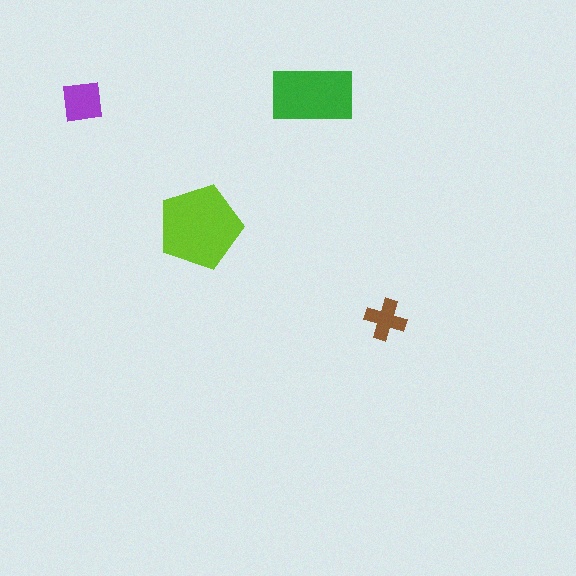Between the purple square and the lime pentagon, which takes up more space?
The lime pentagon.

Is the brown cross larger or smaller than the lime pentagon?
Smaller.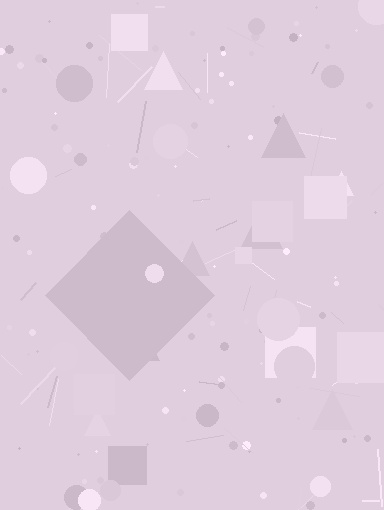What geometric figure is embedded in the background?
A diamond is embedded in the background.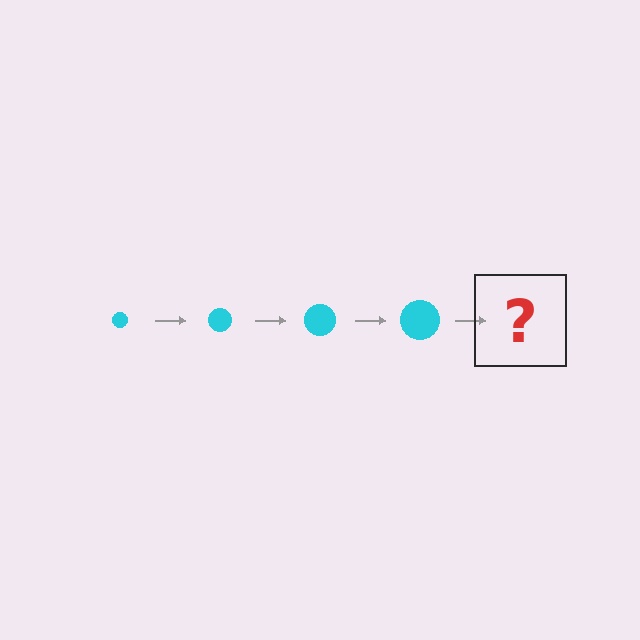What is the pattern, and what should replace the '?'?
The pattern is that the circle gets progressively larger each step. The '?' should be a cyan circle, larger than the previous one.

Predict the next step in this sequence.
The next step is a cyan circle, larger than the previous one.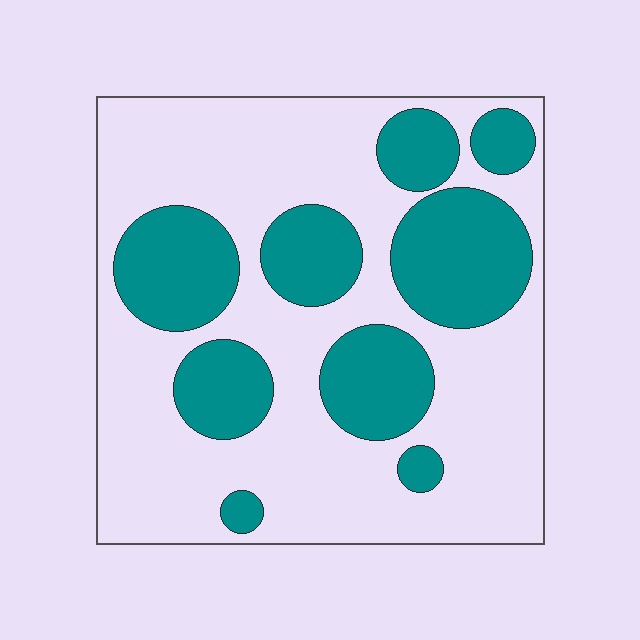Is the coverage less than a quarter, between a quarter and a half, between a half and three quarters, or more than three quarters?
Between a quarter and a half.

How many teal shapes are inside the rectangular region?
9.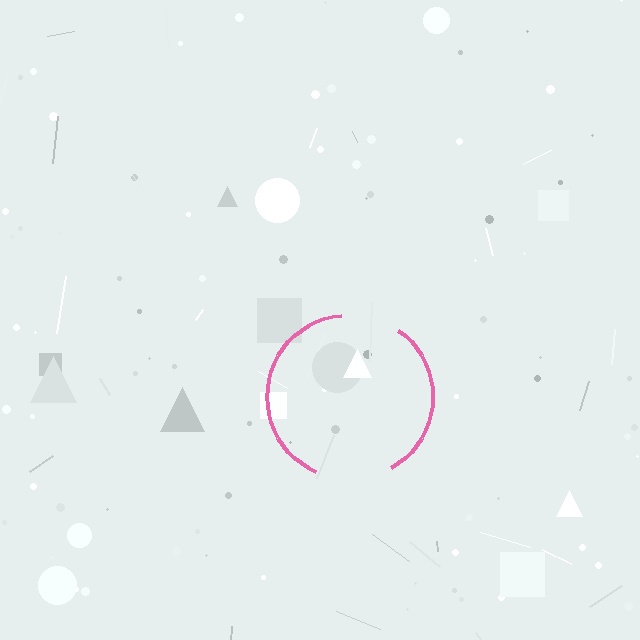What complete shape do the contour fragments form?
The contour fragments form a circle.